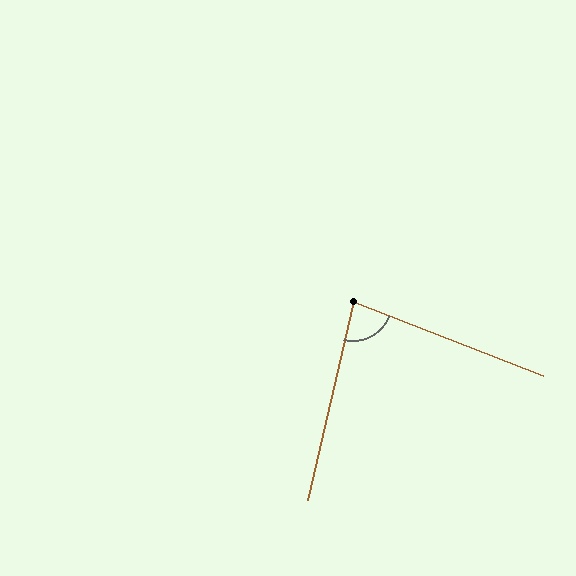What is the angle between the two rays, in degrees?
Approximately 82 degrees.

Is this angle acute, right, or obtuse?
It is acute.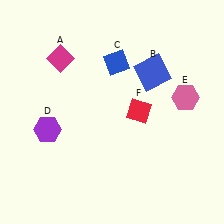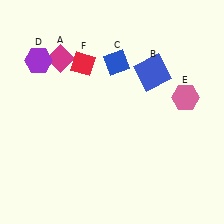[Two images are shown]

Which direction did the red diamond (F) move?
The red diamond (F) moved left.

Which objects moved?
The objects that moved are: the purple hexagon (D), the red diamond (F).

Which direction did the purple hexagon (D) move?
The purple hexagon (D) moved up.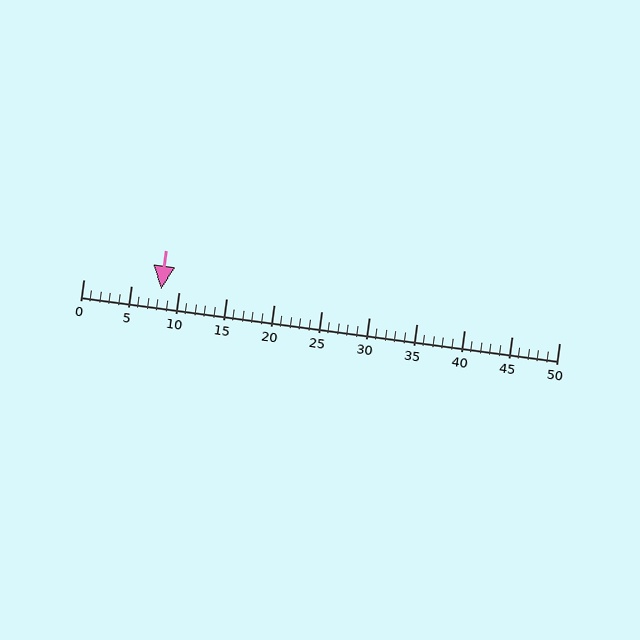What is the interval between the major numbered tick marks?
The major tick marks are spaced 5 units apart.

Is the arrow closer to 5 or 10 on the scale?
The arrow is closer to 10.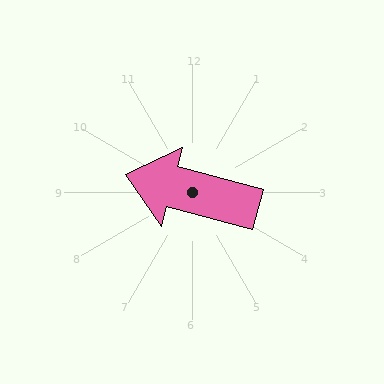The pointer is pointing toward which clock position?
Roughly 9 o'clock.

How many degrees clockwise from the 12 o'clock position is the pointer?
Approximately 285 degrees.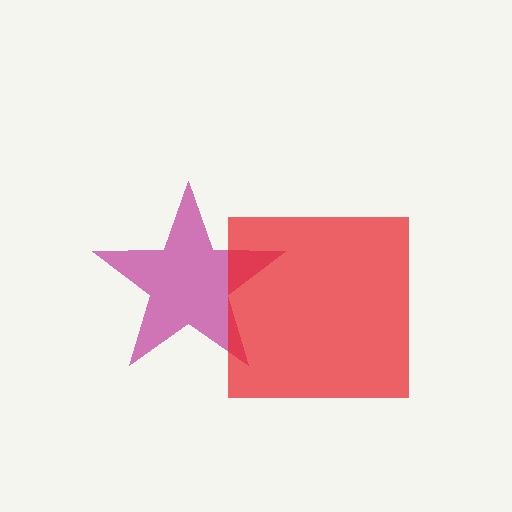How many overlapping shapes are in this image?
There are 2 overlapping shapes in the image.